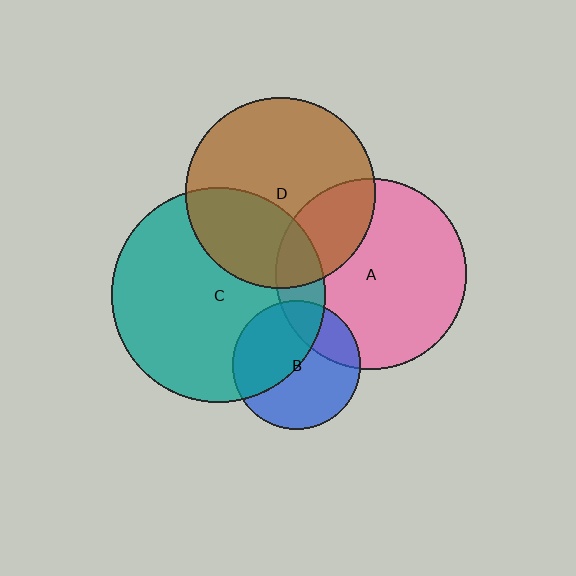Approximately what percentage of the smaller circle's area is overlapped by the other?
Approximately 45%.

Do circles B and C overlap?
Yes.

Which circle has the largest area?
Circle C (teal).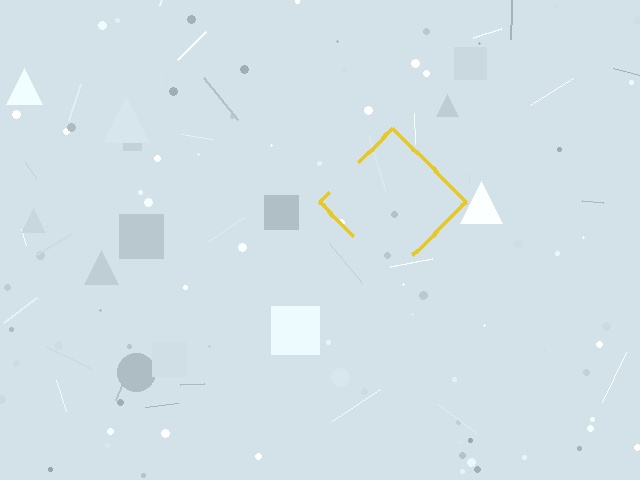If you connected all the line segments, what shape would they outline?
They would outline a diamond.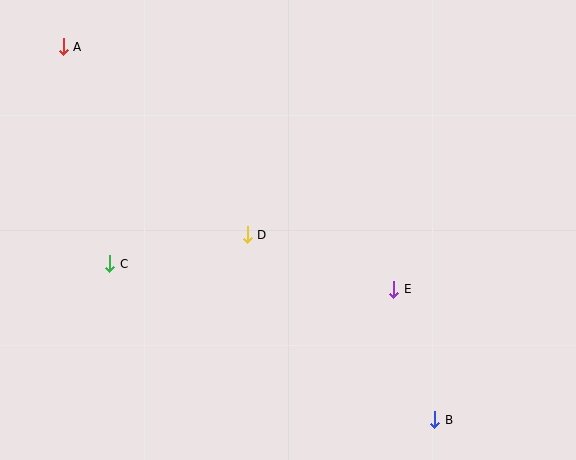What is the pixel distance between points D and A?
The distance between D and A is 263 pixels.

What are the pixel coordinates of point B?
Point B is at (435, 420).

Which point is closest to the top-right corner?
Point E is closest to the top-right corner.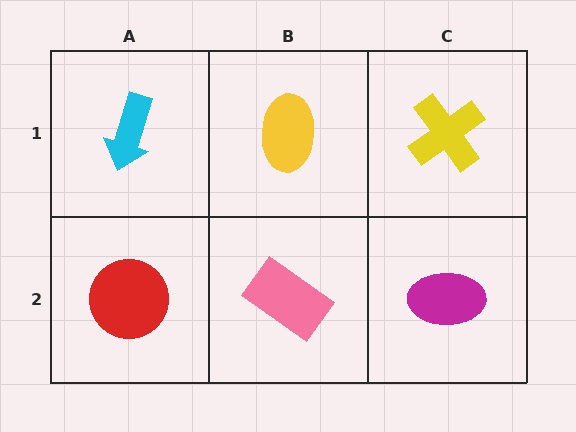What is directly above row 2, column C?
A yellow cross.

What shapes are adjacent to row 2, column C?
A yellow cross (row 1, column C), a pink rectangle (row 2, column B).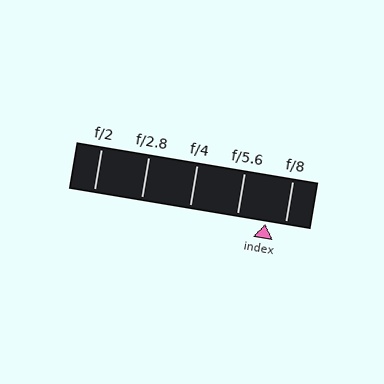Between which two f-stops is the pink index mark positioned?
The index mark is between f/5.6 and f/8.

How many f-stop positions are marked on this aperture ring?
There are 5 f-stop positions marked.